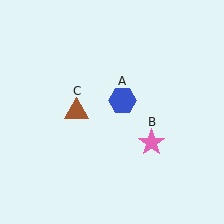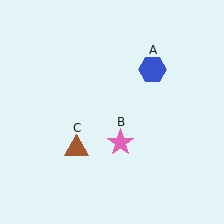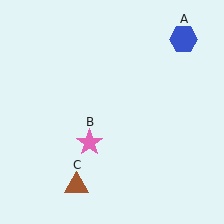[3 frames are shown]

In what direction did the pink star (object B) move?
The pink star (object B) moved left.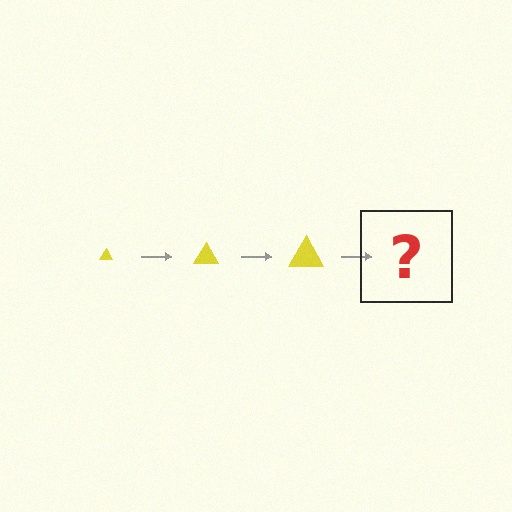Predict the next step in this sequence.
The next step is a yellow triangle, larger than the previous one.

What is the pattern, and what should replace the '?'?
The pattern is that the triangle gets progressively larger each step. The '?' should be a yellow triangle, larger than the previous one.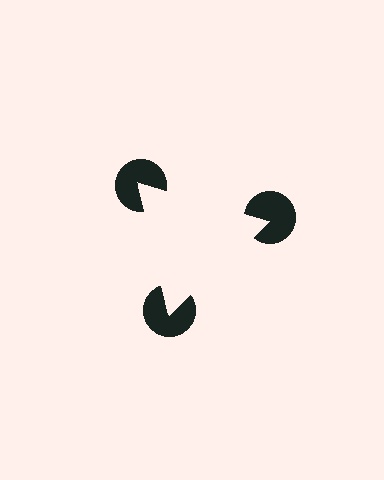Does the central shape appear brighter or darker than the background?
It typically appears slightly brighter than the background, even though no actual brightness change is drawn.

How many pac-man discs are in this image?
There are 3 — one at each vertex of the illusory triangle.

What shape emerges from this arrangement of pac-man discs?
An illusory triangle — its edges are inferred from the aligned wedge cuts in the pac-man discs, not physically drawn.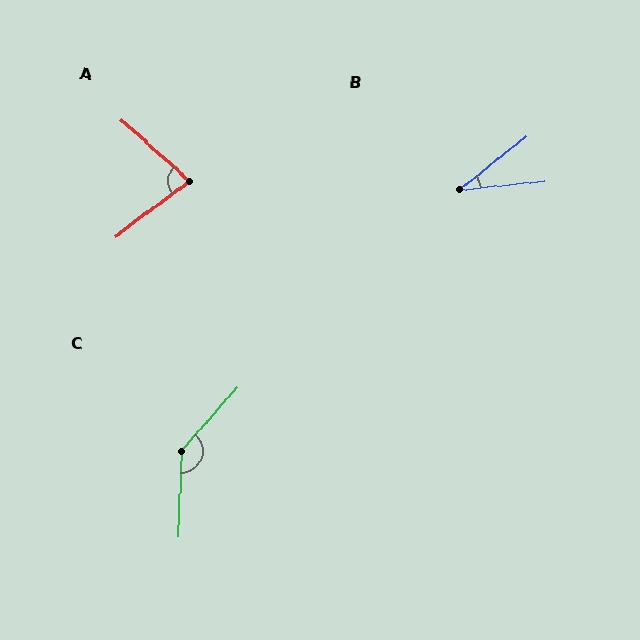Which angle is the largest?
C, at approximately 140 degrees.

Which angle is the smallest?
B, at approximately 32 degrees.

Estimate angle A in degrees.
Approximately 78 degrees.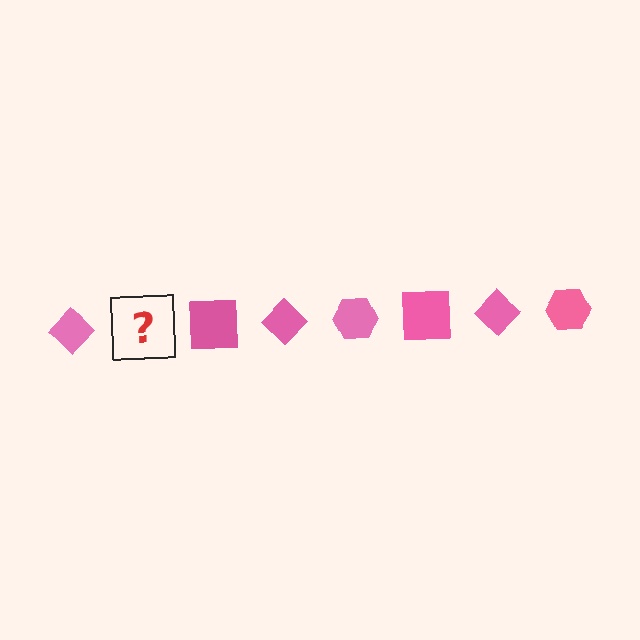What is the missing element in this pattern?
The missing element is a pink hexagon.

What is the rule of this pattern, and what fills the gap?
The rule is that the pattern cycles through diamond, hexagon, square shapes in pink. The gap should be filled with a pink hexagon.